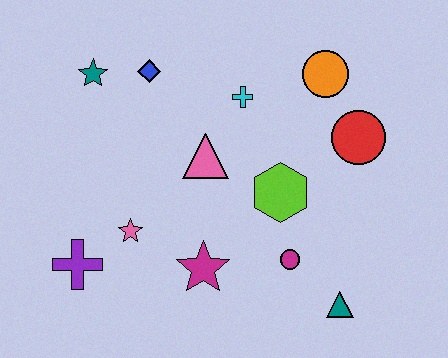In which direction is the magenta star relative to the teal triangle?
The magenta star is to the left of the teal triangle.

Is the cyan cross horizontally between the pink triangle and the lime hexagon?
Yes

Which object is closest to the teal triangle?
The magenta circle is closest to the teal triangle.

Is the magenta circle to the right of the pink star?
Yes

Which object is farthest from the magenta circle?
The teal star is farthest from the magenta circle.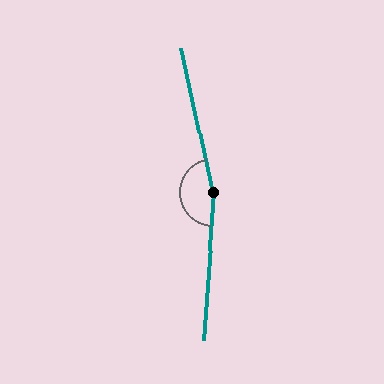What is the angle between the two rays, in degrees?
Approximately 164 degrees.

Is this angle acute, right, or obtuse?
It is obtuse.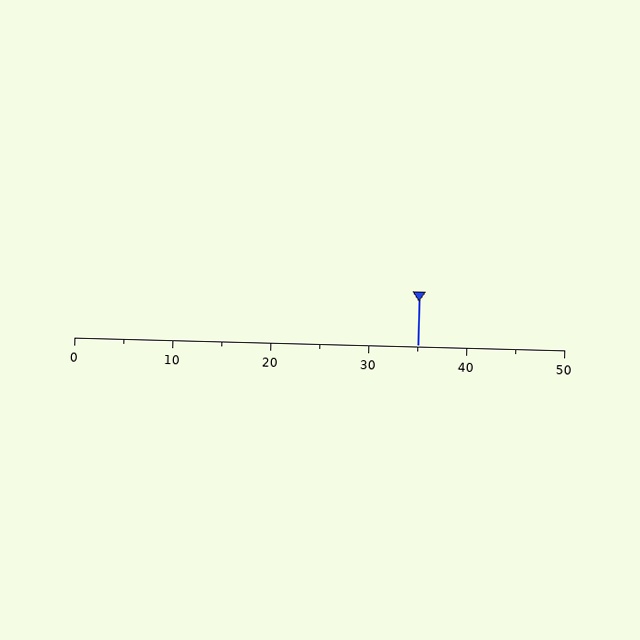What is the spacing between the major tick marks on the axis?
The major ticks are spaced 10 apart.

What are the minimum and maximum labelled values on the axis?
The axis runs from 0 to 50.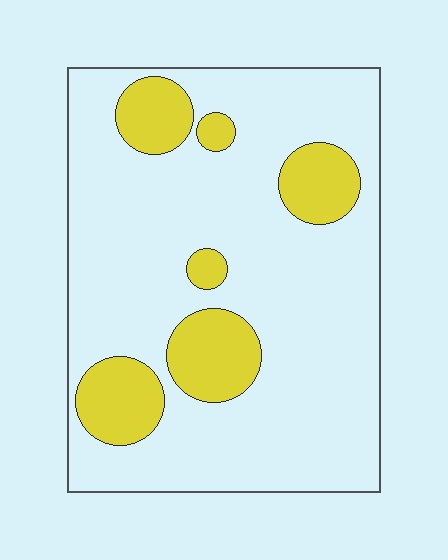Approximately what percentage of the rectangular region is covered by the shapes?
Approximately 20%.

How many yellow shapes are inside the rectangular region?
6.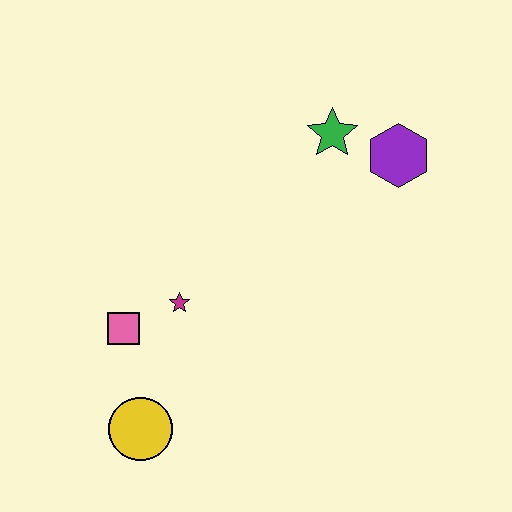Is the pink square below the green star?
Yes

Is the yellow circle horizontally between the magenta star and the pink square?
Yes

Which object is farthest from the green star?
The yellow circle is farthest from the green star.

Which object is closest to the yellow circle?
The pink square is closest to the yellow circle.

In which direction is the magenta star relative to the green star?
The magenta star is below the green star.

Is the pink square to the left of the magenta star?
Yes